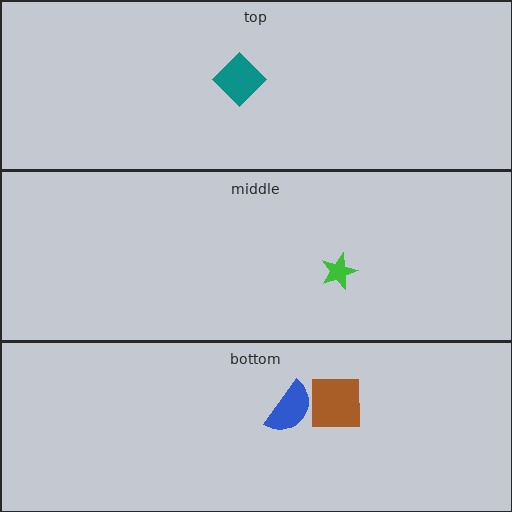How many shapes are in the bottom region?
2.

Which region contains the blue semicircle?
The bottom region.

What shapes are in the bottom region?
The blue semicircle, the brown square.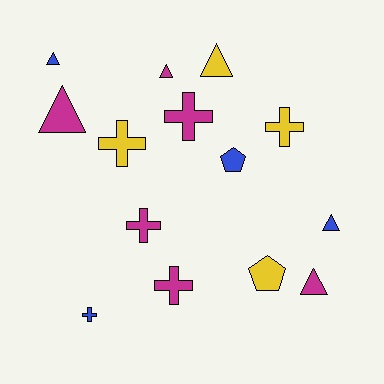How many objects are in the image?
There are 14 objects.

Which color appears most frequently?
Magenta, with 6 objects.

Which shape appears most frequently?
Triangle, with 6 objects.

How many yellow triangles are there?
There is 1 yellow triangle.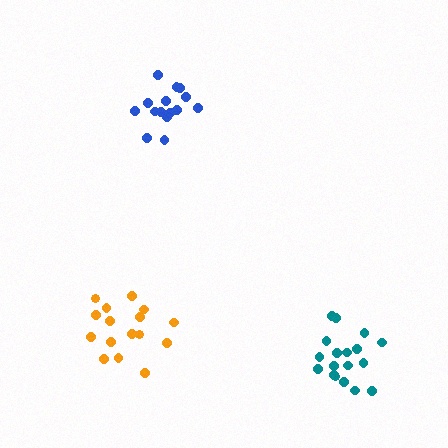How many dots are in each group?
Group 1: 18 dots, Group 2: 16 dots, Group 3: 15 dots (49 total).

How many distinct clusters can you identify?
There are 3 distinct clusters.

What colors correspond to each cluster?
The clusters are colored: teal, orange, blue.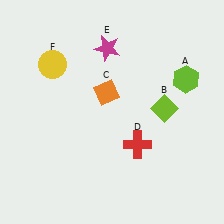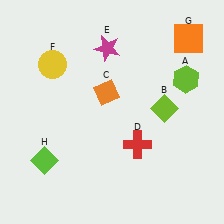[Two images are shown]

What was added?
An orange square (G), a lime diamond (H) were added in Image 2.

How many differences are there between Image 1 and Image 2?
There are 2 differences between the two images.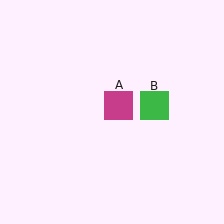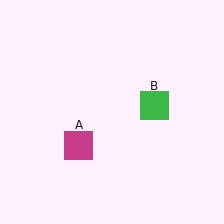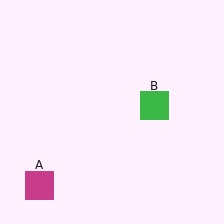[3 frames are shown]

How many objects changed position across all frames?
1 object changed position: magenta square (object A).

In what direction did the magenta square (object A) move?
The magenta square (object A) moved down and to the left.